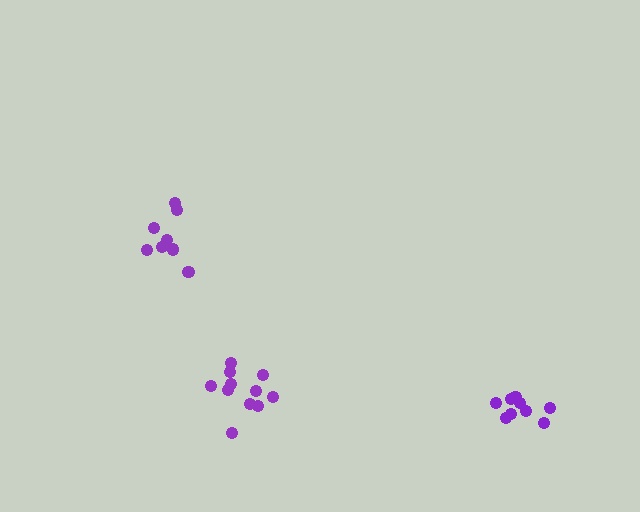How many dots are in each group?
Group 1: 8 dots, Group 2: 11 dots, Group 3: 9 dots (28 total).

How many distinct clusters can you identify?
There are 3 distinct clusters.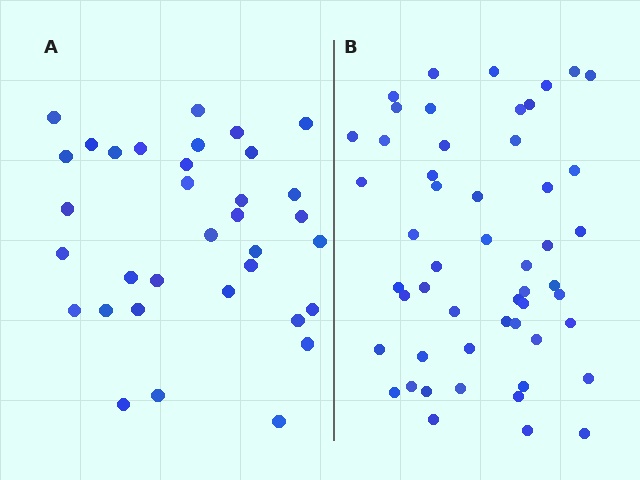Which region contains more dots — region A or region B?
Region B (the right region) has more dots.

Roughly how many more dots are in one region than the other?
Region B has approximately 20 more dots than region A.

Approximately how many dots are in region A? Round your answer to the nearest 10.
About 30 dots. (The exact count is 34, which rounds to 30.)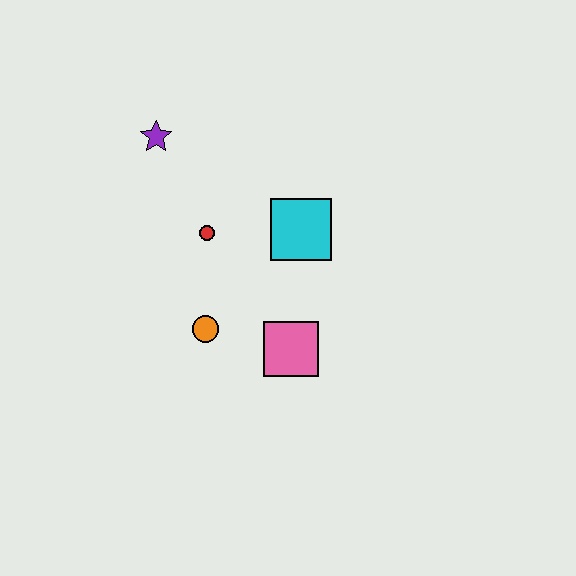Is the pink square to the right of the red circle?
Yes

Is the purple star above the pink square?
Yes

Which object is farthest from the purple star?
The pink square is farthest from the purple star.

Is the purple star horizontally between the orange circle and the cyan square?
No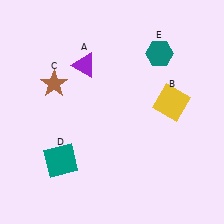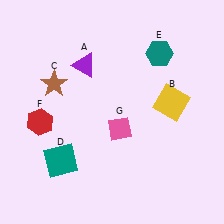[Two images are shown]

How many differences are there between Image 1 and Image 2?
There are 2 differences between the two images.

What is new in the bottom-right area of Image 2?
A pink diamond (G) was added in the bottom-right area of Image 2.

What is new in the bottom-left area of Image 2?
A red hexagon (F) was added in the bottom-left area of Image 2.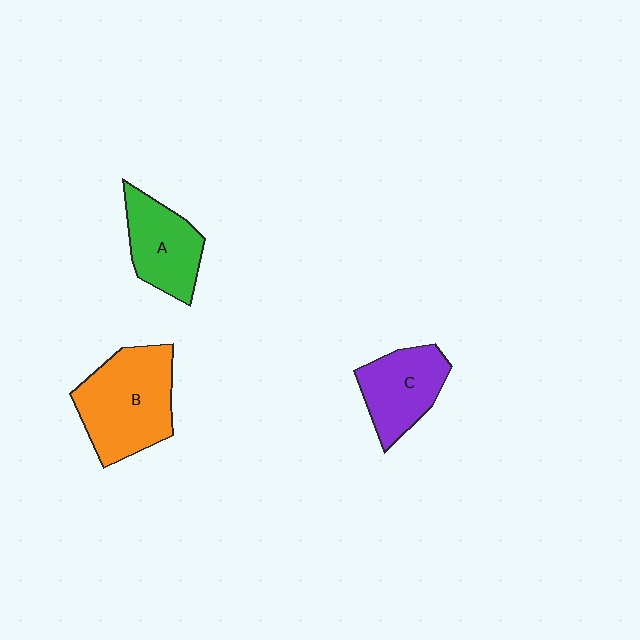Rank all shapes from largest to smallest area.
From largest to smallest: B (orange), C (purple), A (green).